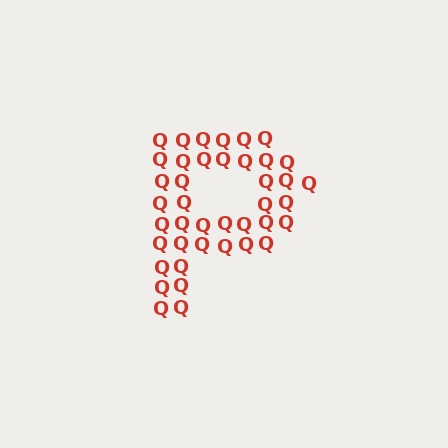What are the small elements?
The small elements are letter Q's.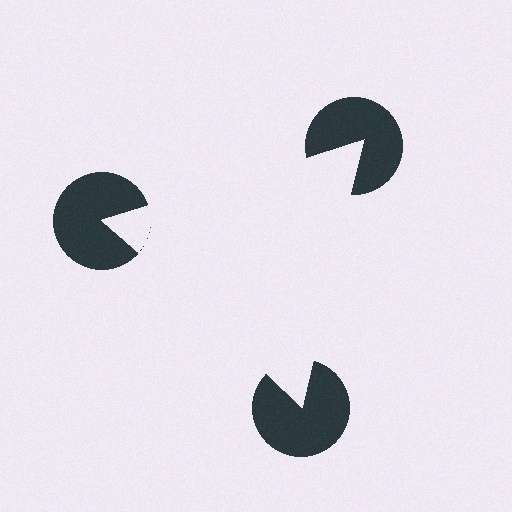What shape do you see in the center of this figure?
An illusory triangle — its edges are inferred from the aligned wedge cuts in the pac-man discs, not physically drawn.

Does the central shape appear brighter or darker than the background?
It typically appears slightly brighter than the background, even though no actual brightness change is drawn.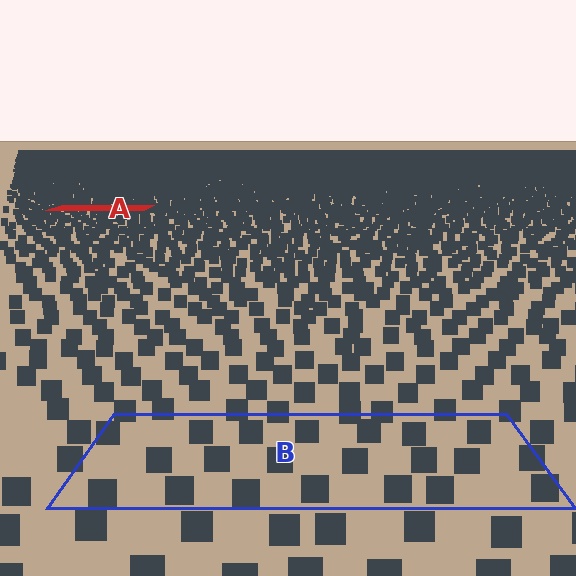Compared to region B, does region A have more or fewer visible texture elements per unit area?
Region A has more texture elements per unit area — they are packed more densely because it is farther away.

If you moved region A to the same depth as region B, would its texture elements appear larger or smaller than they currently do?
They would appear larger. At a closer depth, the same texture elements are projected at a bigger on-screen size.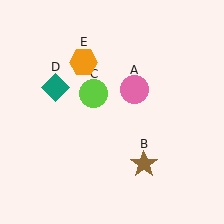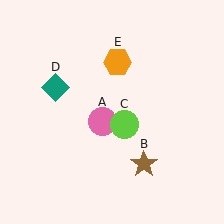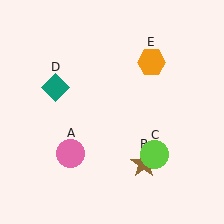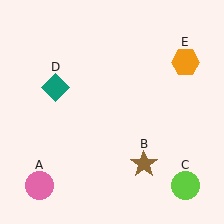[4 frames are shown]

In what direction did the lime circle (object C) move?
The lime circle (object C) moved down and to the right.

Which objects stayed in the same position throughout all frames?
Brown star (object B) and teal diamond (object D) remained stationary.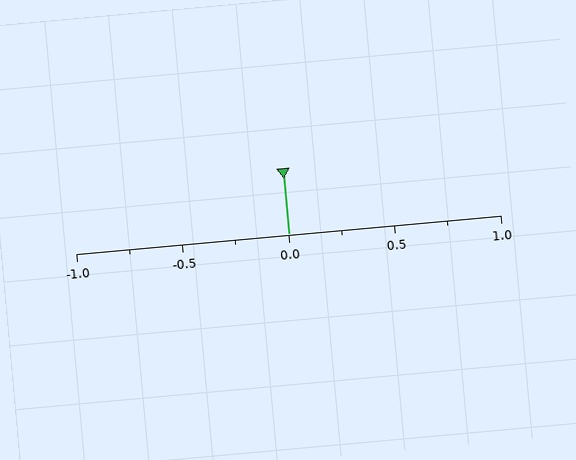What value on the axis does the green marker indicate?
The marker indicates approximately 0.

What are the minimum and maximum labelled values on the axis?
The axis runs from -1.0 to 1.0.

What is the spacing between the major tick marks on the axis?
The major ticks are spaced 0.5 apart.